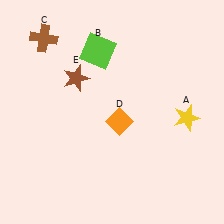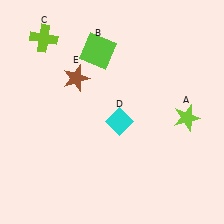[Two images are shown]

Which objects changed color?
A changed from yellow to lime. C changed from brown to lime. D changed from orange to cyan.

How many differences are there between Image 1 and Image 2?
There are 3 differences between the two images.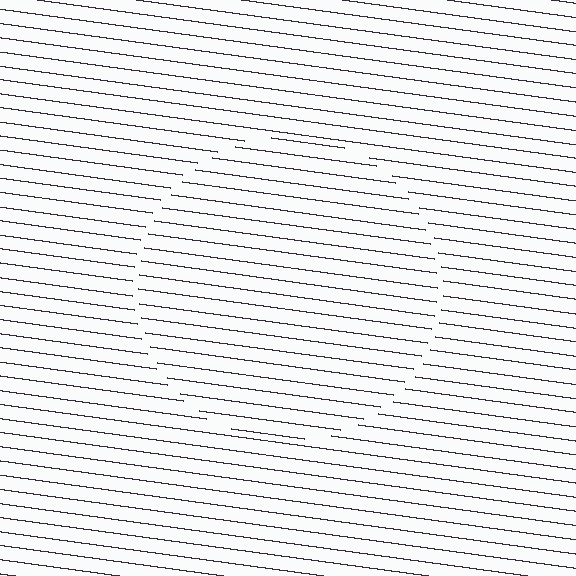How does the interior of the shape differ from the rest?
The interior of the shape contains the same grating, shifted by half a period — the contour is defined by the phase discontinuity where line-ends from the inner and outer gratings abut.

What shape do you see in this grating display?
An illusory circle. The interior of the shape contains the same grating, shifted by half a period — the contour is defined by the phase discontinuity where line-ends from the inner and outer gratings abut.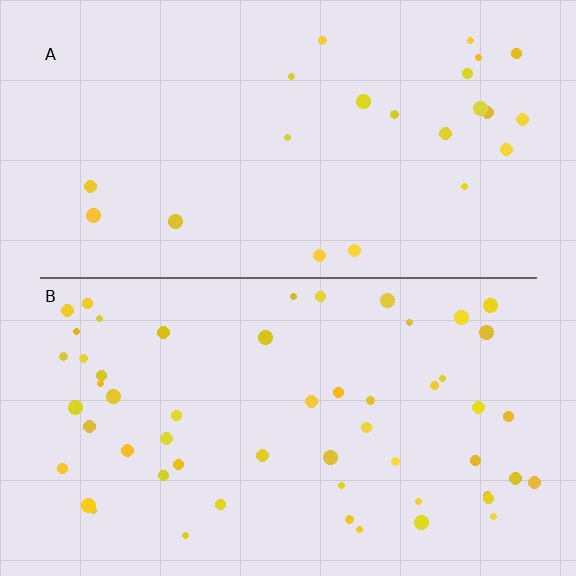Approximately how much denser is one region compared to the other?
Approximately 2.4× — region B over region A.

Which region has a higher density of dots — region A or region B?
B (the bottom).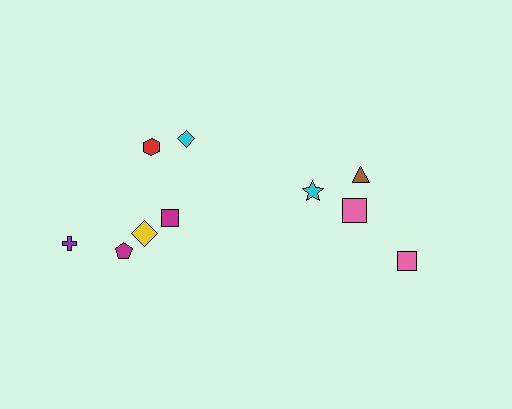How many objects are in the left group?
There are 6 objects.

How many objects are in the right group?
There are 4 objects.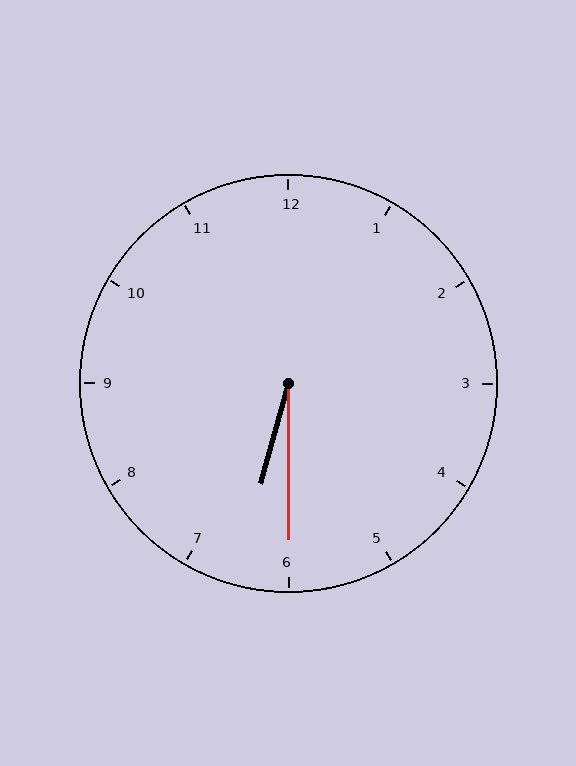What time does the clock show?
6:30.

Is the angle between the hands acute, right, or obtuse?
It is acute.